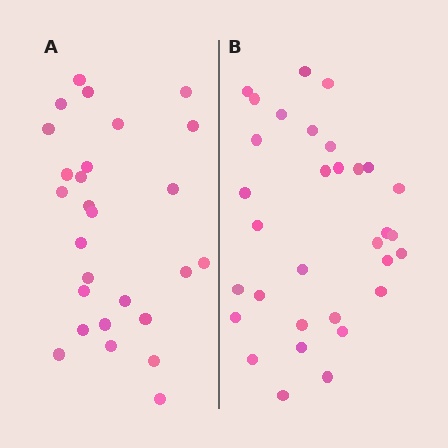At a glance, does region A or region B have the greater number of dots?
Region B (the right region) has more dots.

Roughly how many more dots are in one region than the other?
Region B has about 5 more dots than region A.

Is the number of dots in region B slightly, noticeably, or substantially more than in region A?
Region B has only slightly more — the two regions are fairly close. The ratio is roughly 1.2 to 1.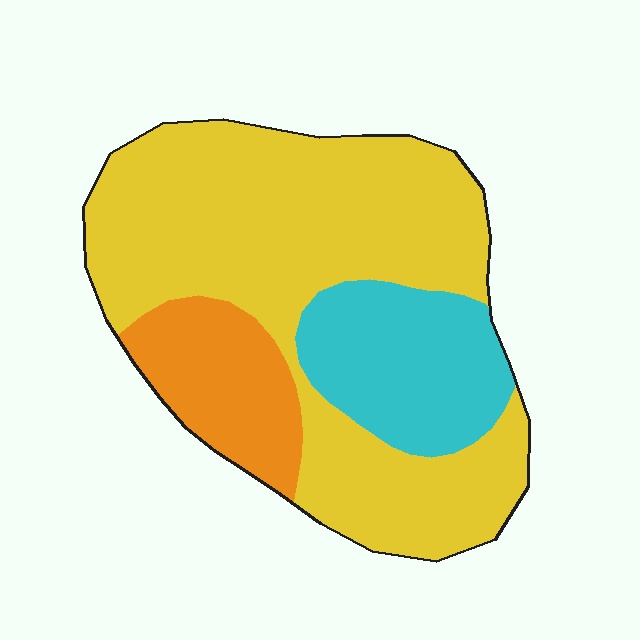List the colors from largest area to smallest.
From largest to smallest: yellow, cyan, orange.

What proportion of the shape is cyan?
Cyan covers around 20% of the shape.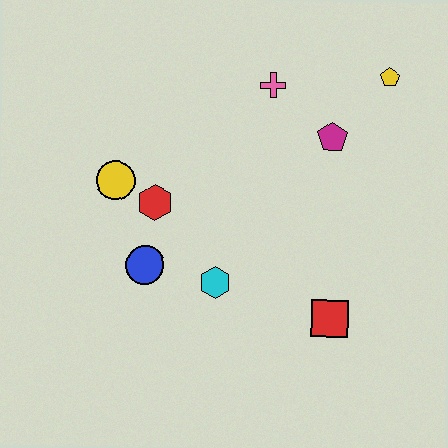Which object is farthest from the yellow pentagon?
The blue circle is farthest from the yellow pentagon.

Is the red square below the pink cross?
Yes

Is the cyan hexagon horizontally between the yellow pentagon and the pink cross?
No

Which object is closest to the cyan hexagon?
The blue circle is closest to the cyan hexagon.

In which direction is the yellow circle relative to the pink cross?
The yellow circle is to the left of the pink cross.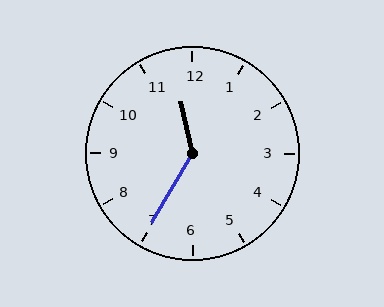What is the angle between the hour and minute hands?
Approximately 138 degrees.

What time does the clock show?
11:35.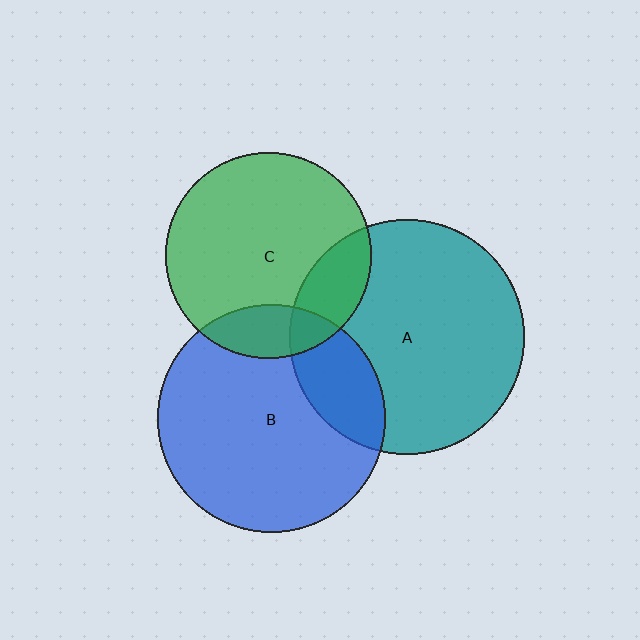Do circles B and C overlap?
Yes.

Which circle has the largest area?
Circle A (teal).